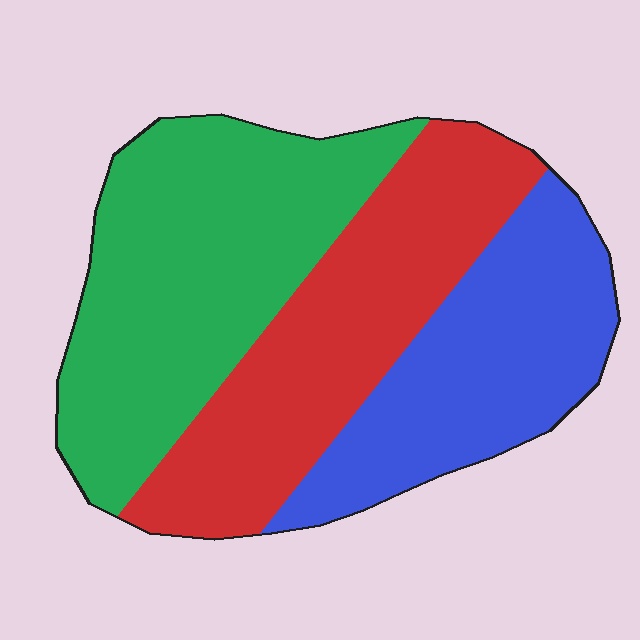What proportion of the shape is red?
Red covers about 35% of the shape.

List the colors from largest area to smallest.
From largest to smallest: green, red, blue.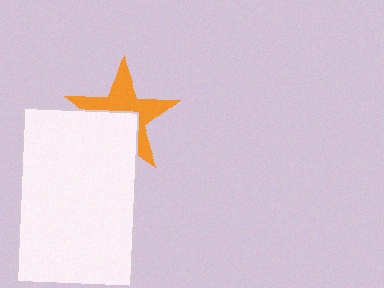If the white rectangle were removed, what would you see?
You would see the complete orange star.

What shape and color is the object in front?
The object in front is a white rectangle.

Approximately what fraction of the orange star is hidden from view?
Roughly 43% of the orange star is hidden behind the white rectangle.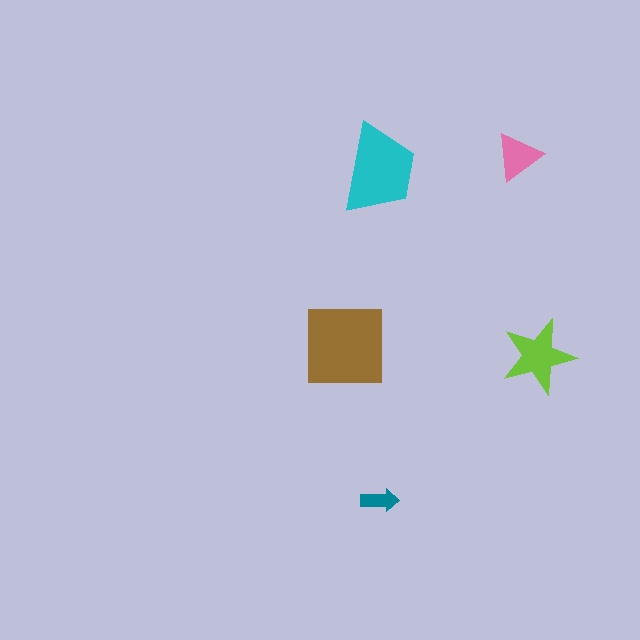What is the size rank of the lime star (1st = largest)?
3rd.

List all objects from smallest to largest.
The teal arrow, the pink triangle, the lime star, the cyan trapezoid, the brown square.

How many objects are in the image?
There are 5 objects in the image.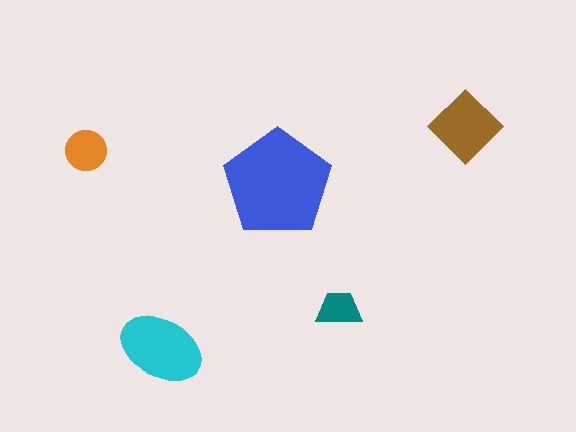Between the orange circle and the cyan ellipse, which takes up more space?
The cyan ellipse.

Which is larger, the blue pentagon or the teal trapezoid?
The blue pentagon.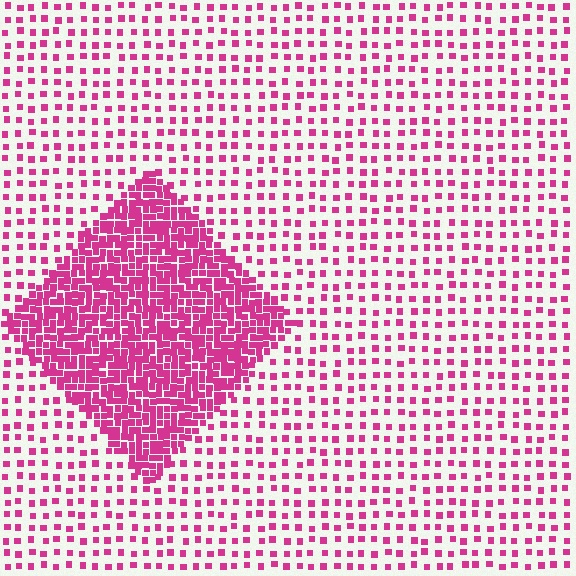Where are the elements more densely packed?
The elements are more densely packed inside the diamond boundary.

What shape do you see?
I see a diamond.